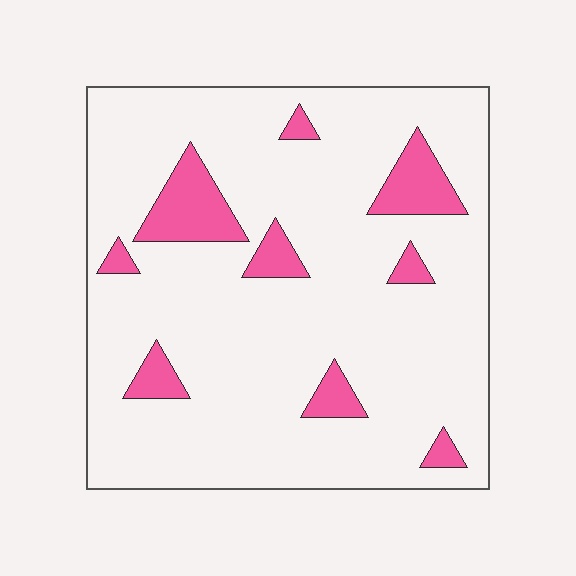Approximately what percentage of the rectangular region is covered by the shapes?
Approximately 15%.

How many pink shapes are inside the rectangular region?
9.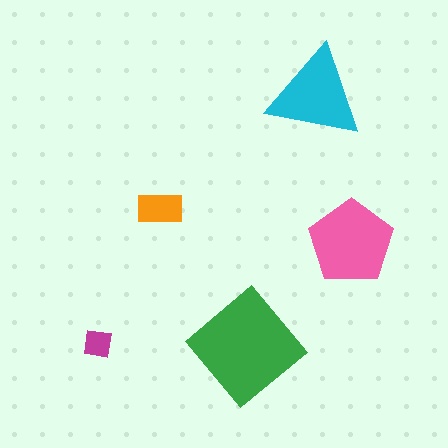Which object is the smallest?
The magenta square.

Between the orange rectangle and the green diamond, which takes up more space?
The green diamond.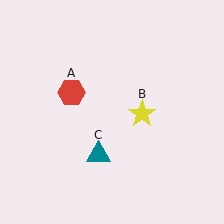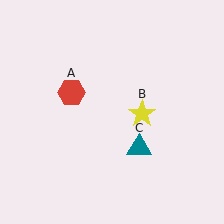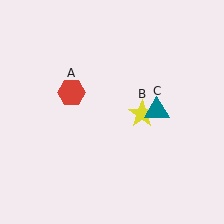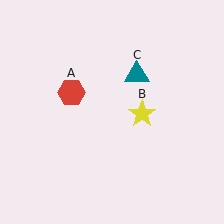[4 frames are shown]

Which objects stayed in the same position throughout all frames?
Red hexagon (object A) and yellow star (object B) remained stationary.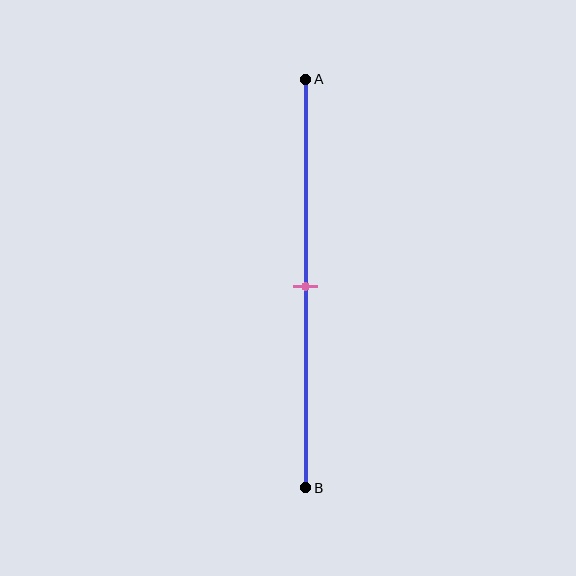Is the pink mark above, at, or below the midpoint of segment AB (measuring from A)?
The pink mark is approximately at the midpoint of segment AB.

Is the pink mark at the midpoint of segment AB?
Yes, the mark is approximately at the midpoint.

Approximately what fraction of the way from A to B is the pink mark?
The pink mark is approximately 50% of the way from A to B.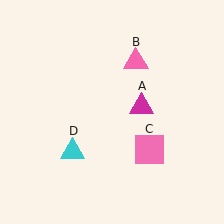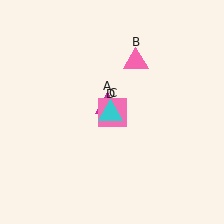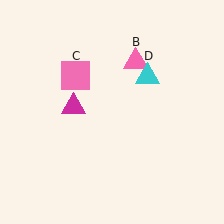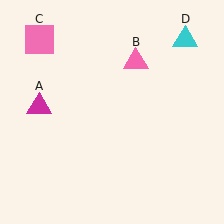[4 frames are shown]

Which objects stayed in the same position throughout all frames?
Pink triangle (object B) remained stationary.